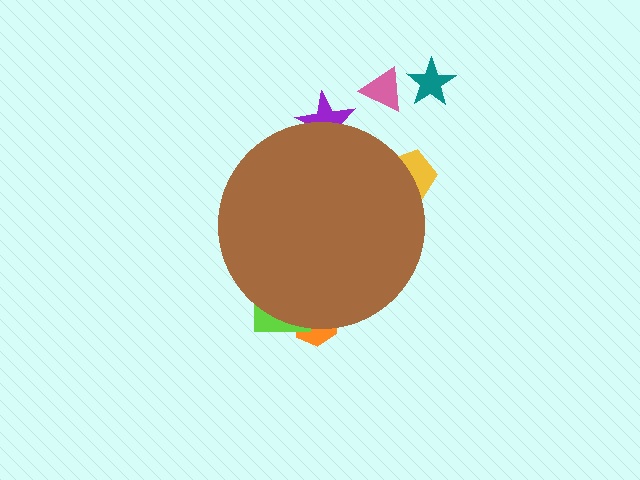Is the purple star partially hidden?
Yes, the purple star is partially hidden behind the brown circle.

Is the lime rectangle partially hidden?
Yes, the lime rectangle is partially hidden behind the brown circle.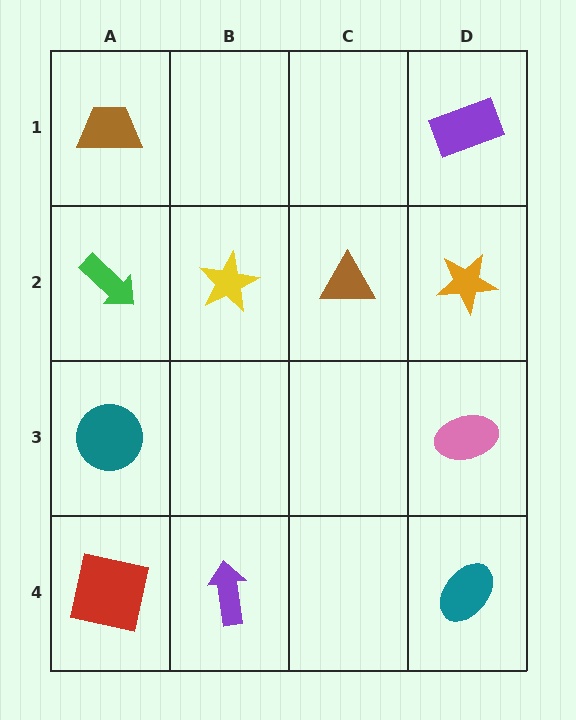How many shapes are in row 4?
3 shapes.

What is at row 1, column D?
A purple rectangle.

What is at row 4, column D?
A teal ellipse.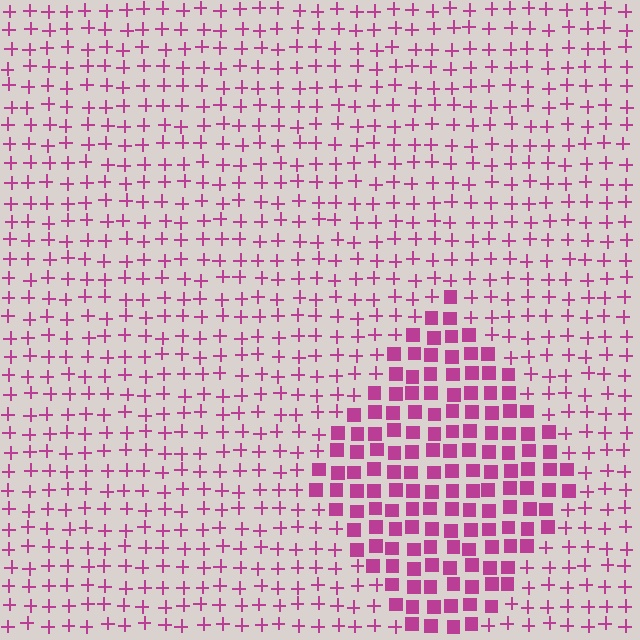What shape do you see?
I see a diamond.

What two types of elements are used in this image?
The image uses squares inside the diamond region and plus signs outside it.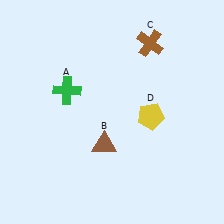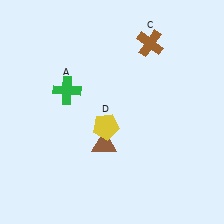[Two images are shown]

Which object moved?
The yellow pentagon (D) moved left.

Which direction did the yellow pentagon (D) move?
The yellow pentagon (D) moved left.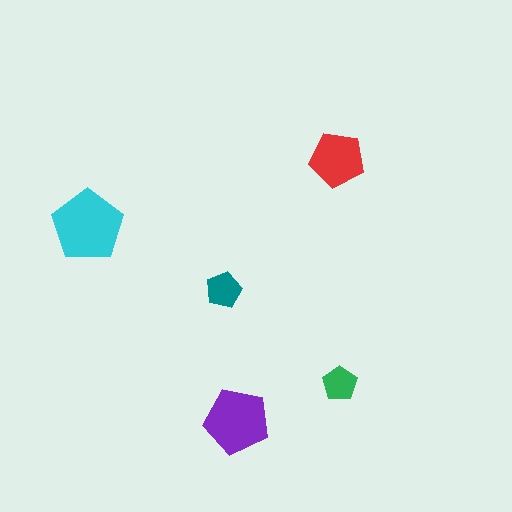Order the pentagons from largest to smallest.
the cyan one, the purple one, the red one, the teal one, the green one.